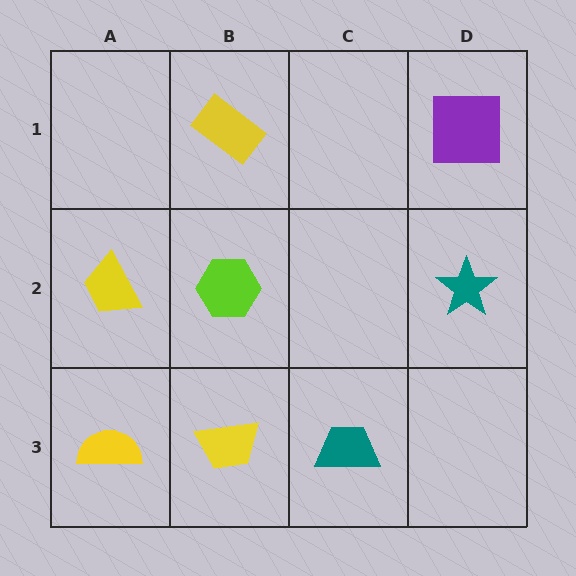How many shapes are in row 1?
2 shapes.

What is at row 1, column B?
A yellow rectangle.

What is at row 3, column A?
A yellow semicircle.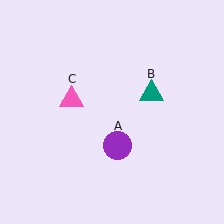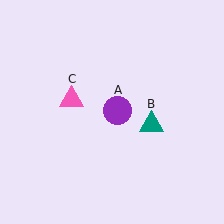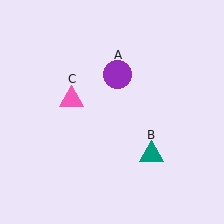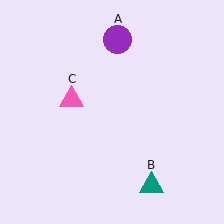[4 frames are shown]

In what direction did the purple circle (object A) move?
The purple circle (object A) moved up.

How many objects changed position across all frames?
2 objects changed position: purple circle (object A), teal triangle (object B).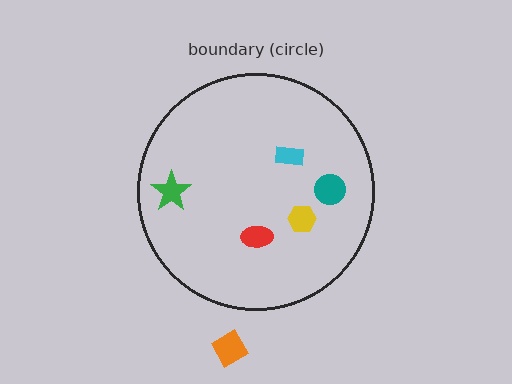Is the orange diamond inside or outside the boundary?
Outside.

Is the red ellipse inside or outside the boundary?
Inside.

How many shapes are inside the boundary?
5 inside, 1 outside.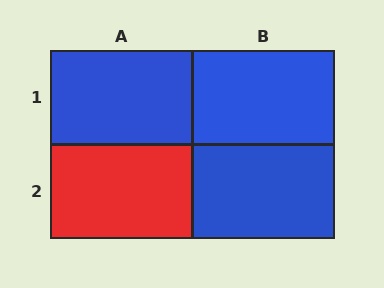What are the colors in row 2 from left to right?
Red, blue.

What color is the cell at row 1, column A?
Blue.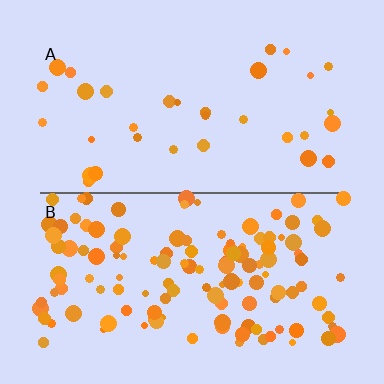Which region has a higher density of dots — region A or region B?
B (the bottom).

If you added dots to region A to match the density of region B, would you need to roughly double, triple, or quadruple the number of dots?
Approximately quadruple.